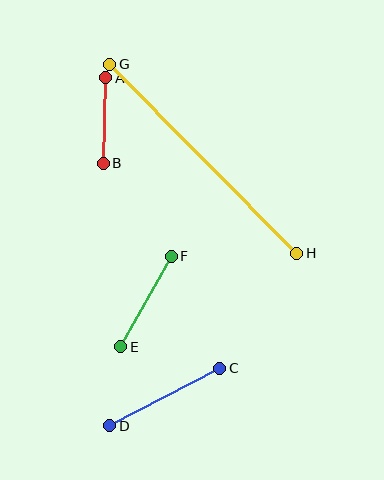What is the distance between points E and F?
The distance is approximately 103 pixels.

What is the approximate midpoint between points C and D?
The midpoint is at approximately (165, 397) pixels.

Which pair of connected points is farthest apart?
Points G and H are farthest apart.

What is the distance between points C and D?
The distance is approximately 124 pixels.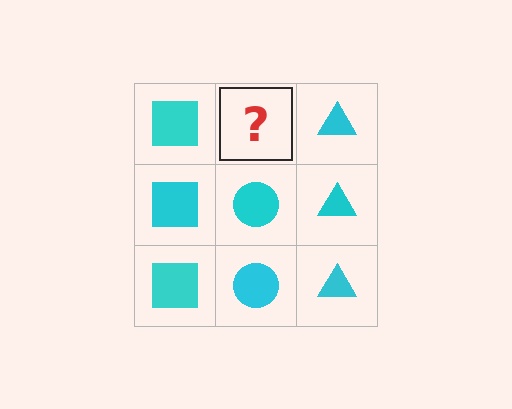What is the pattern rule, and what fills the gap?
The rule is that each column has a consistent shape. The gap should be filled with a cyan circle.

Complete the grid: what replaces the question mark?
The question mark should be replaced with a cyan circle.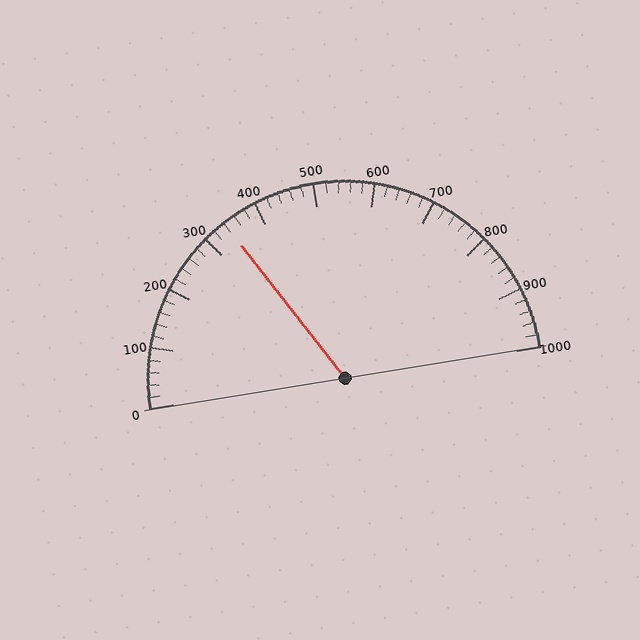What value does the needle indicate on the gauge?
The needle indicates approximately 340.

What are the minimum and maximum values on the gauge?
The gauge ranges from 0 to 1000.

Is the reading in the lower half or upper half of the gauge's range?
The reading is in the lower half of the range (0 to 1000).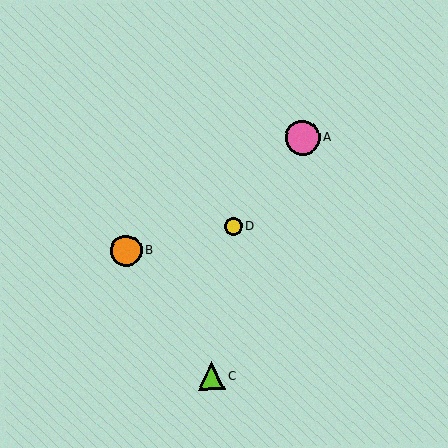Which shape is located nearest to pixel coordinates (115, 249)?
The orange circle (labeled B) at (126, 251) is nearest to that location.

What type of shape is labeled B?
Shape B is an orange circle.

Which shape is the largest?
The pink circle (labeled A) is the largest.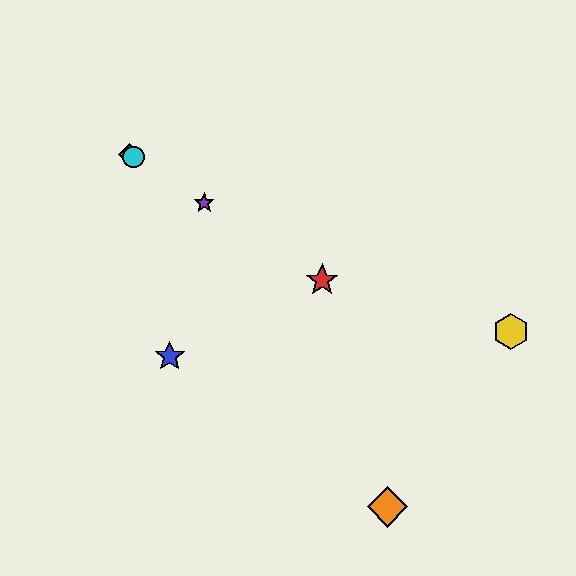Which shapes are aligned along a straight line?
The red star, the green diamond, the purple star, the cyan circle are aligned along a straight line.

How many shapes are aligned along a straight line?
4 shapes (the red star, the green diamond, the purple star, the cyan circle) are aligned along a straight line.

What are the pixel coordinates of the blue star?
The blue star is at (170, 356).